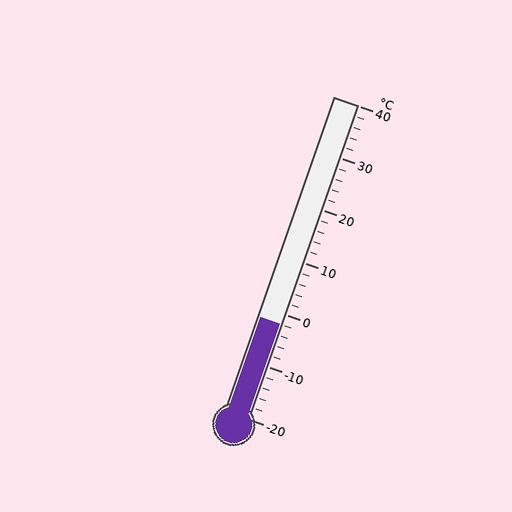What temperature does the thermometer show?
The thermometer shows approximately -2°C.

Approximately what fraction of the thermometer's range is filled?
The thermometer is filled to approximately 30% of its range.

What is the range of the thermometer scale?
The thermometer scale ranges from -20°C to 40°C.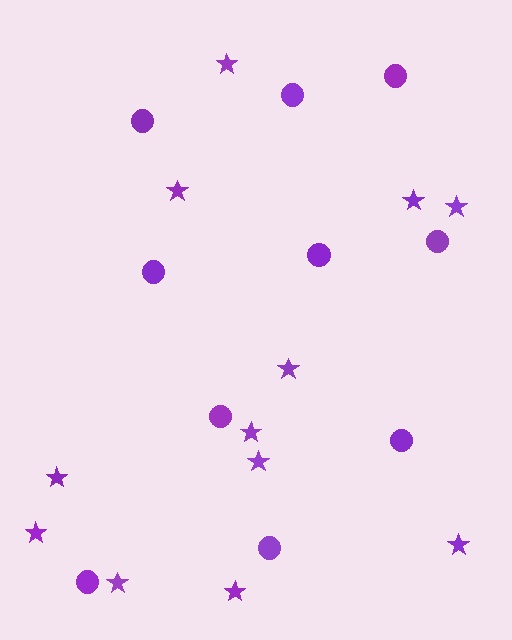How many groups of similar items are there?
There are 2 groups: one group of stars (12) and one group of circles (10).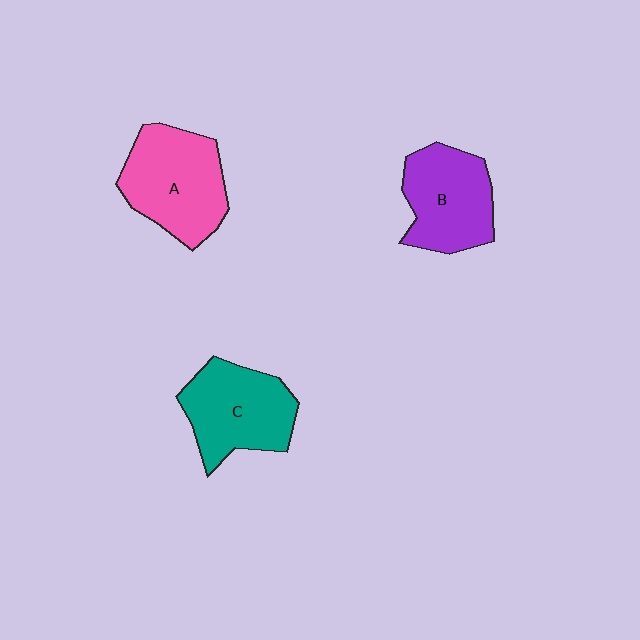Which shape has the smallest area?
Shape B (purple).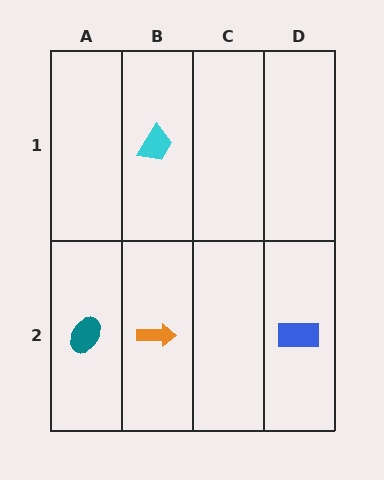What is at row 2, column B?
An orange arrow.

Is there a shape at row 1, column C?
No, that cell is empty.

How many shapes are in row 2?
3 shapes.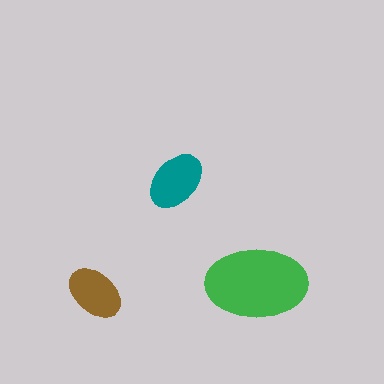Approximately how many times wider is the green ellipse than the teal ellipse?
About 1.5 times wider.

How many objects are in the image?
There are 3 objects in the image.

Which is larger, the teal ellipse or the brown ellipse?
The teal one.